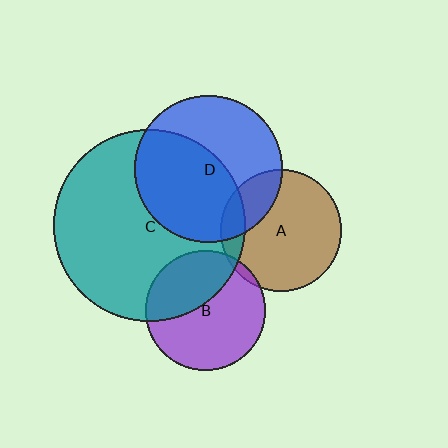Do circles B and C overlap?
Yes.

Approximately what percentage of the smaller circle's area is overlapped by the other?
Approximately 40%.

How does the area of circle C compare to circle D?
Approximately 1.7 times.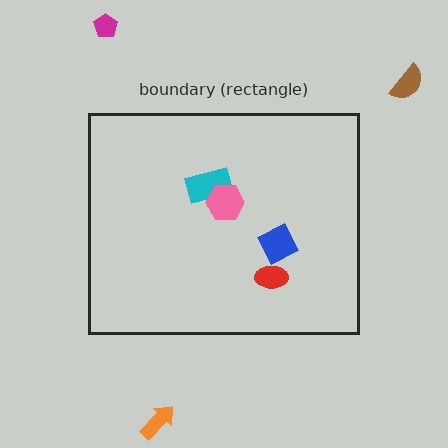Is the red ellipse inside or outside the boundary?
Inside.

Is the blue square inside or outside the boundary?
Inside.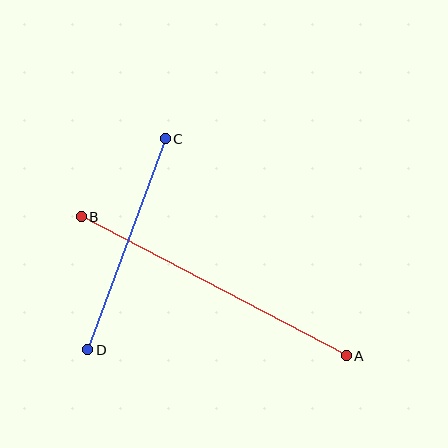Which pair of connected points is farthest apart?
Points A and B are farthest apart.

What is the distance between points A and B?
The distance is approximately 299 pixels.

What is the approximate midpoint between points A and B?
The midpoint is at approximately (214, 286) pixels.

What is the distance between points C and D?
The distance is approximately 225 pixels.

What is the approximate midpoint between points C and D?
The midpoint is at approximately (127, 244) pixels.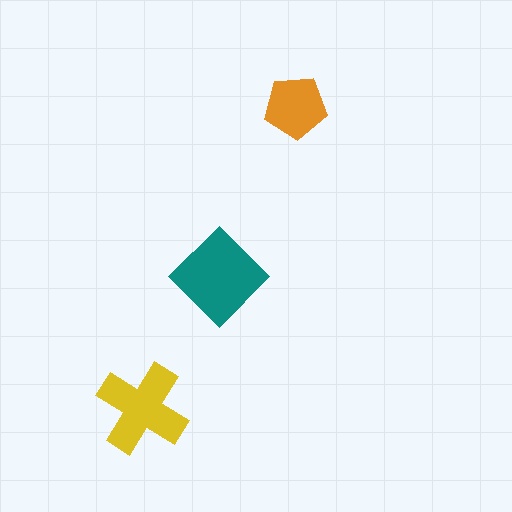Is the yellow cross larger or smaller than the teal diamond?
Smaller.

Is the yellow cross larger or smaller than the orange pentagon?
Larger.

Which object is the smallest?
The orange pentagon.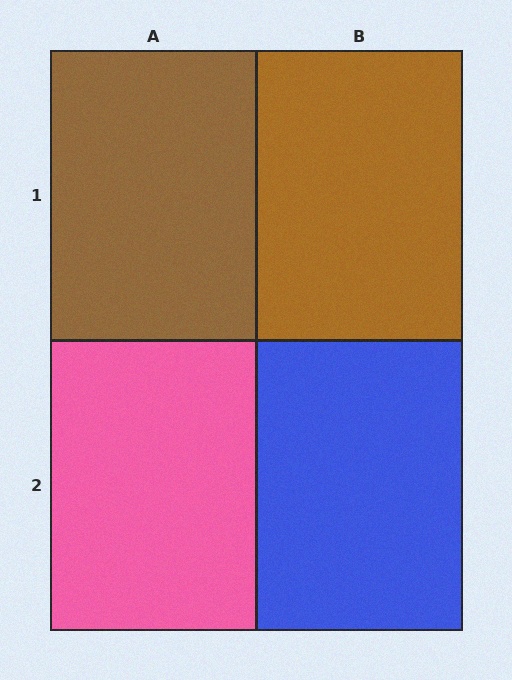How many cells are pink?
1 cell is pink.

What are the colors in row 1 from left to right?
Brown, brown.